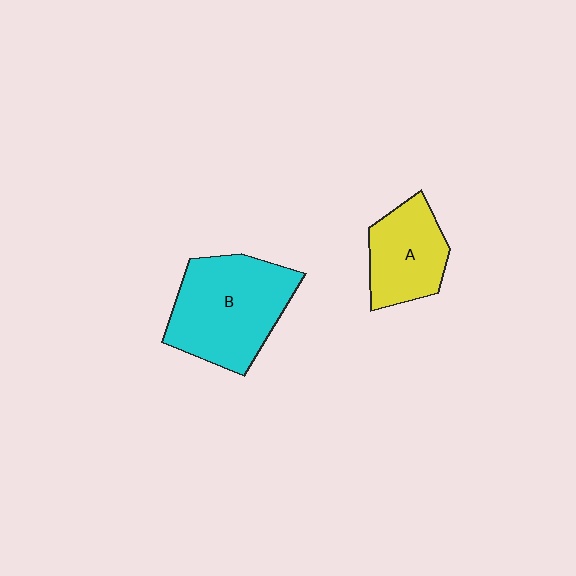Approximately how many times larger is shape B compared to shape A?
Approximately 1.6 times.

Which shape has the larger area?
Shape B (cyan).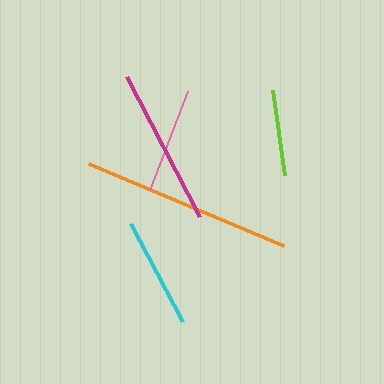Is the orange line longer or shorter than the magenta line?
The orange line is longer than the magenta line.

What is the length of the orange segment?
The orange segment is approximately 212 pixels long.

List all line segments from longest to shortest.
From longest to shortest: orange, magenta, cyan, pink, lime.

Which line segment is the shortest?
The lime line is the shortest at approximately 85 pixels.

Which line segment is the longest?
The orange line is the longest at approximately 212 pixels.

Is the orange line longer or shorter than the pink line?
The orange line is longer than the pink line.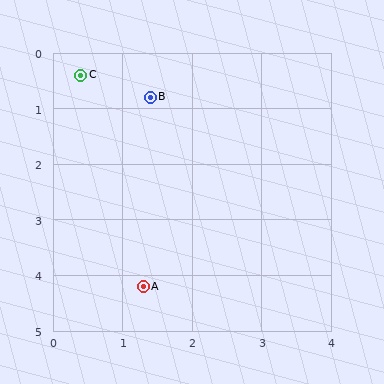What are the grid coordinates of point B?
Point B is at approximately (1.4, 0.8).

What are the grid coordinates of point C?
Point C is at approximately (0.4, 0.4).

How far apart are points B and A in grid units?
Points B and A are about 3.4 grid units apart.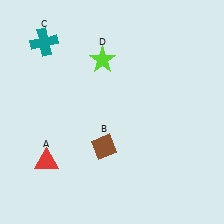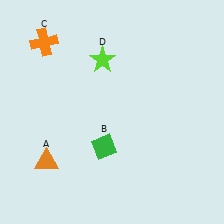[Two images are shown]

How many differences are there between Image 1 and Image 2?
There are 3 differences between the two images.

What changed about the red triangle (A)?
In Image 1, A is red. In Image 2, it changed to orange.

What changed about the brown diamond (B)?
In Image 1, B is brown. In Image 2, it changed to green.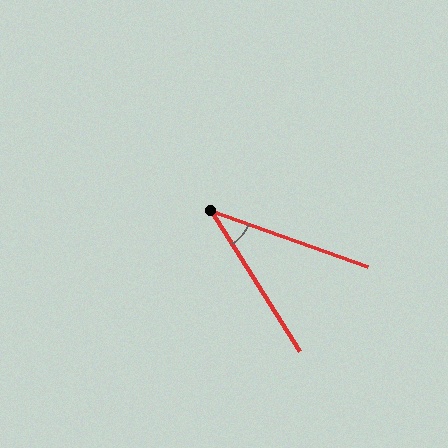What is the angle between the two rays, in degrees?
Approximately 38 degrees.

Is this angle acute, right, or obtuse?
It is acute.